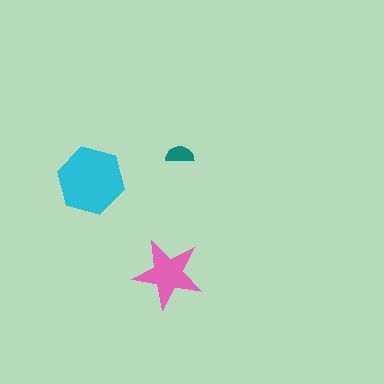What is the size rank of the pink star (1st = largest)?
2nd.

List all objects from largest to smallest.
The cyan hexagon, the pink star, the teal semicircle.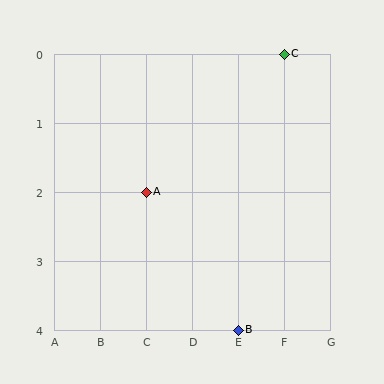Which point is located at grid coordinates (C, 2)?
Point A is at (C, 2).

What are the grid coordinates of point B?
Point B is at grid coordinates (E, 4).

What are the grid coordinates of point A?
Point A is at grid coordinates (C, 2).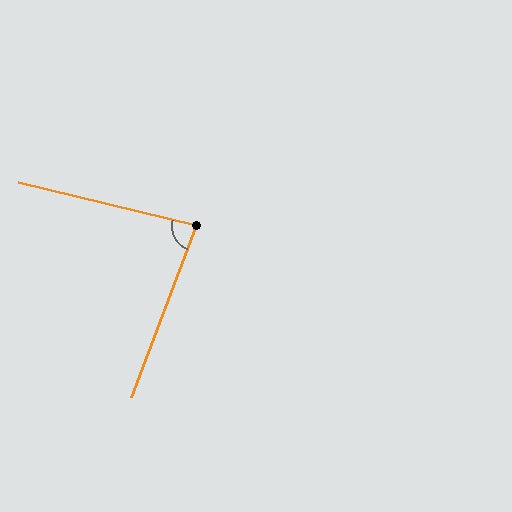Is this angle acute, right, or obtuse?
It is acute.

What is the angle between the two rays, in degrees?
Approximately 83 degrees.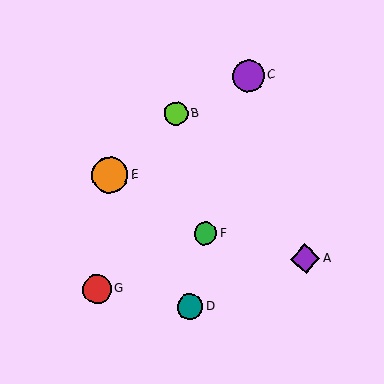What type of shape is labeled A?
Shape A is a purple diamond.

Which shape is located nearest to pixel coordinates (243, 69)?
The purple circle (labeled C) at (248, 76) is nearest to that location.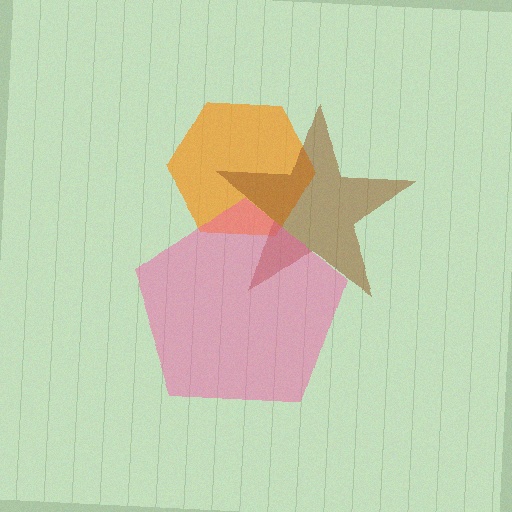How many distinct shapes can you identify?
There are 3 distinct shapes: an orange hexagon, a brown star, a pink pentagon.